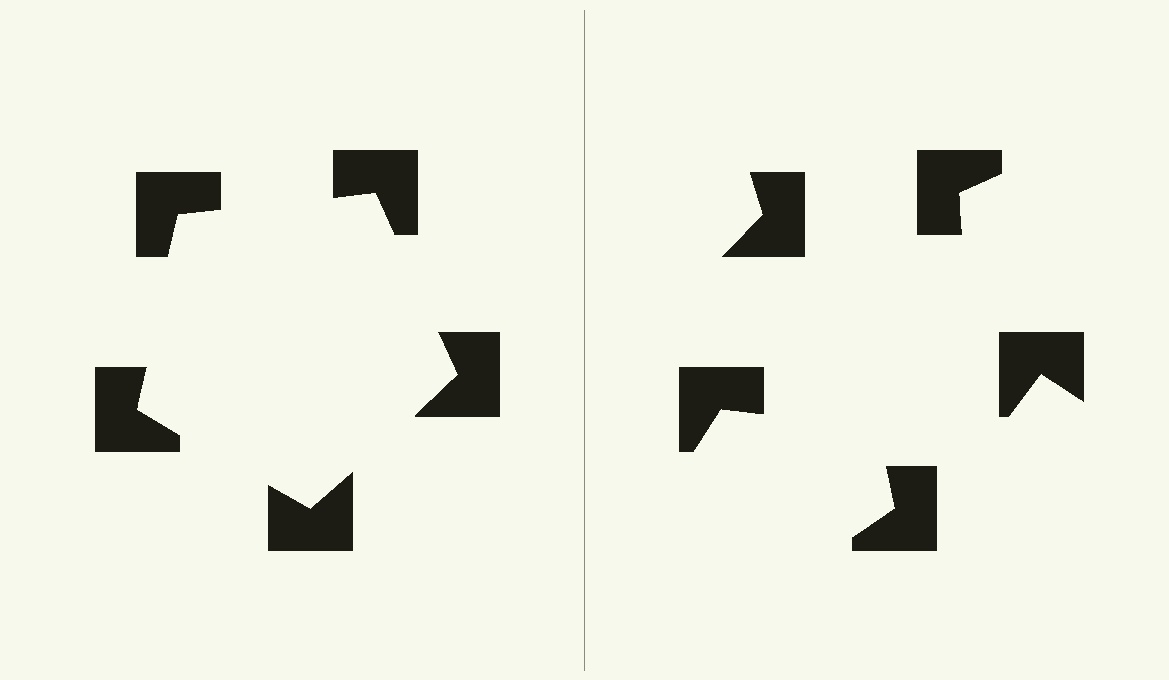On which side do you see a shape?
An illusory pentagon appears on the left side. On the right side the wedge cuts are rotated, so no coherent shape forms.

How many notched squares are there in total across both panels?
10 — 5 on each side.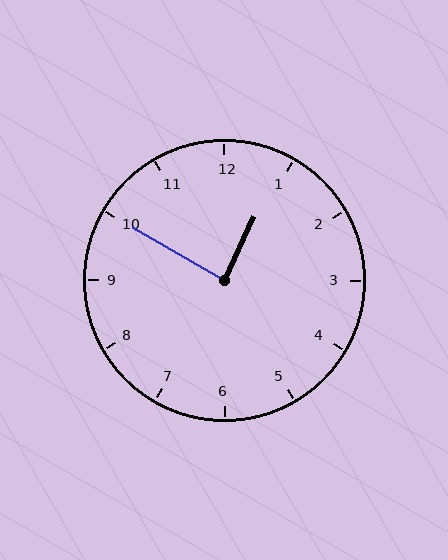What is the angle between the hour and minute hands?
Approximately 85 degrees.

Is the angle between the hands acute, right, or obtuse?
It is right.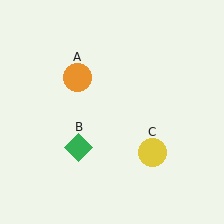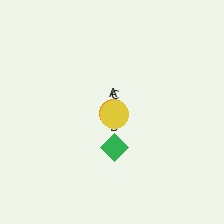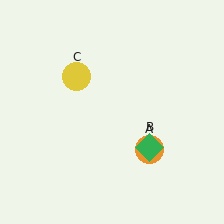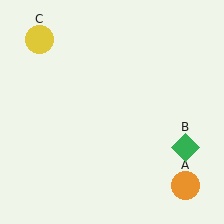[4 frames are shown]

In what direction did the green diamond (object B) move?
The green diamond (object B) moved right.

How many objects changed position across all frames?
3 objects changed position: orange circle (object A), green diamond (object B), yellow circle (object C).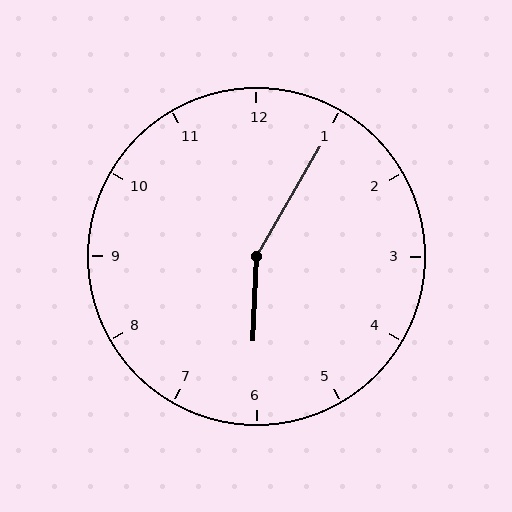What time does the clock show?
6:05.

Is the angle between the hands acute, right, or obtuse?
It is obtuse.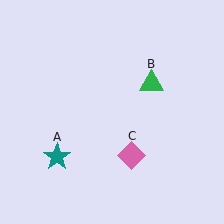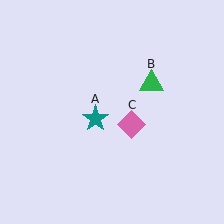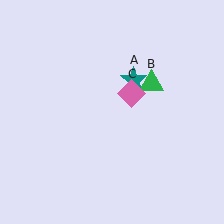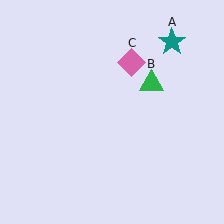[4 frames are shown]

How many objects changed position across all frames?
2 objects changed position: teal star (object A), pink diamond (object C).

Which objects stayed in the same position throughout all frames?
Green triangle (object B) remained stationary.